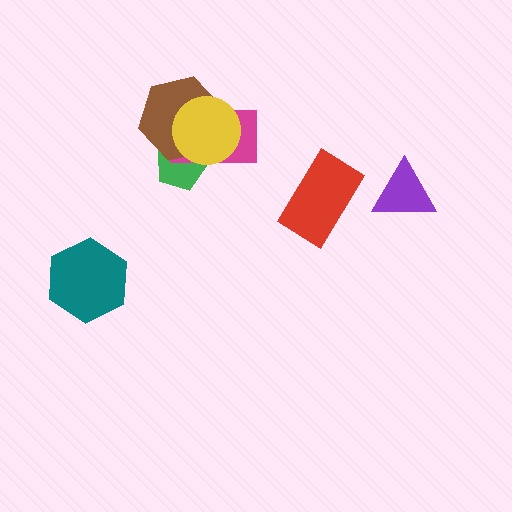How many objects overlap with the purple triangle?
0 objects overlap with the purple triangle.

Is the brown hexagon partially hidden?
Yes, it is partially covered by another shape.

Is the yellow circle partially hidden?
No, no other shape covers it.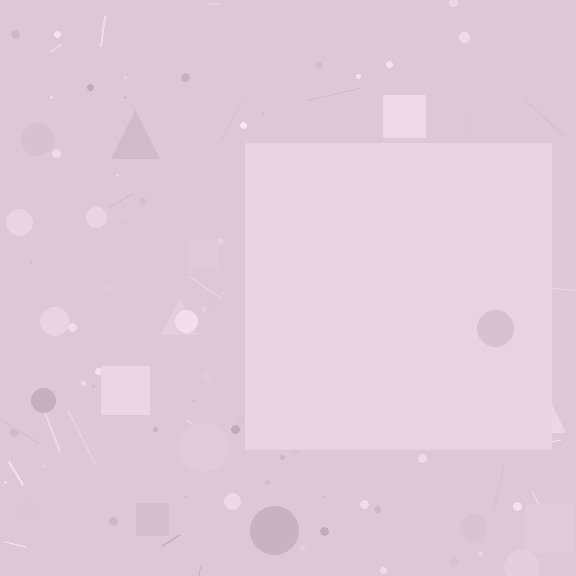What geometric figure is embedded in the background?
A square is embedded in the background.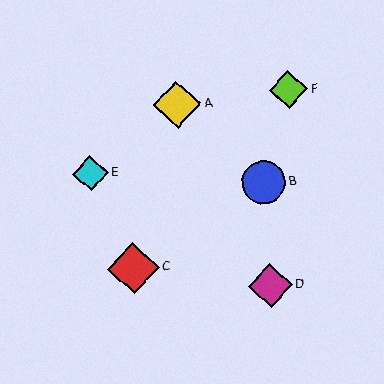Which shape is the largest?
The red diamond (labeled C) is the largest.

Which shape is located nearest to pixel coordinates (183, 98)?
The yellow diamond (labeled A) at (177, 105) is nearest to that location.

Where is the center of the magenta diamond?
The center of the magenta diamond is at (270, 286).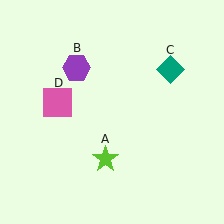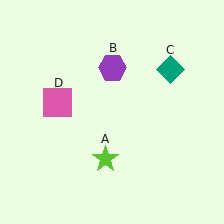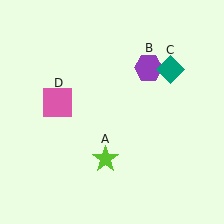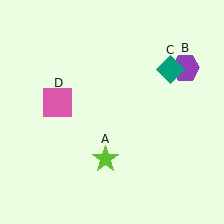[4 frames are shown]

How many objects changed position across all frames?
1 object changed position: purple hexagon (object B).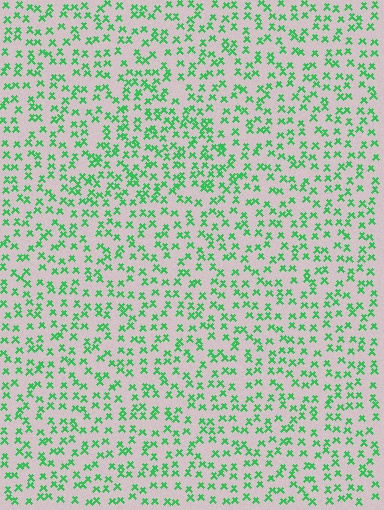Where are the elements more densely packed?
The elements are more densely packed inside the triangle boundary.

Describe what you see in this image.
The image contains small green elements arranged at two different densities. A triangle-shaped region is visible where the elements are more densely packed than the surrounding area.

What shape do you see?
I see a triangle.